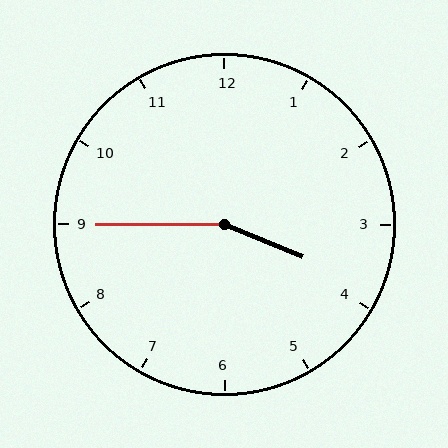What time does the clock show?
3:45.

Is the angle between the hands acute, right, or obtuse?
It is obtuse.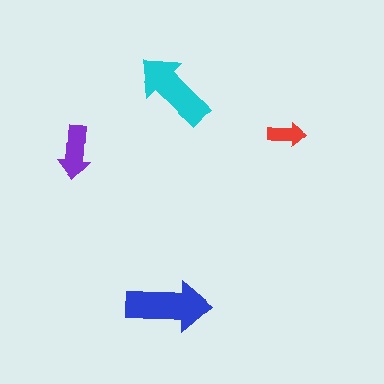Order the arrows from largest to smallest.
the blue one, the cyan one, the purple one, the red one.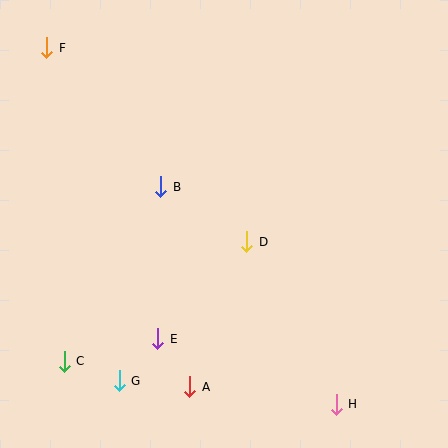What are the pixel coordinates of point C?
Point C is at (64, 361).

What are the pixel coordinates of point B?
Point B is at (161, 187).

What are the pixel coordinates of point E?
Point E is at (158, 339).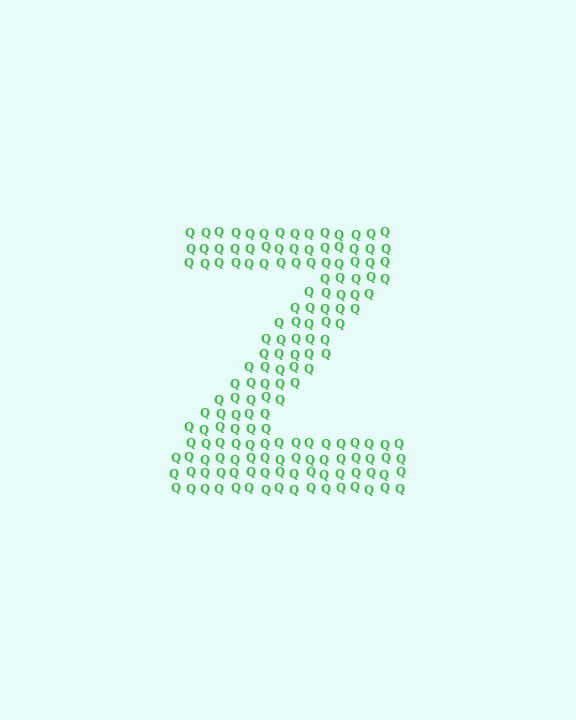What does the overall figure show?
The overall figure shows the letter Z.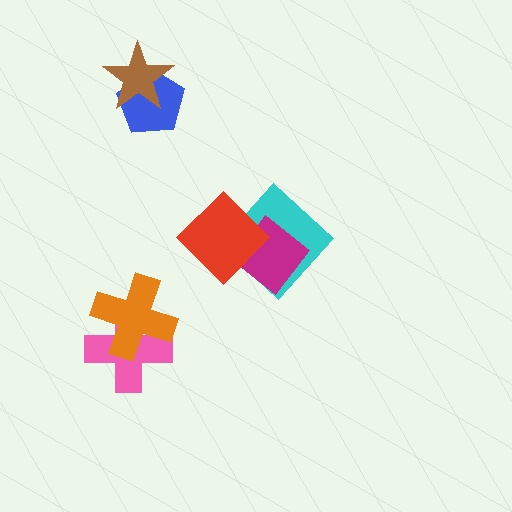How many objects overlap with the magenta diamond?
2 objects overlap with the magenta diamond.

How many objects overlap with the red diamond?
2 objects overlap with the red diamond.